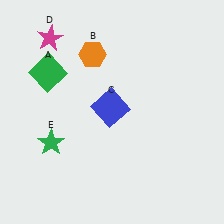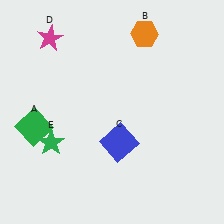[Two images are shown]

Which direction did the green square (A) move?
The green square (A) moved down.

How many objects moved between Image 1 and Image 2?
3 objects moved between the two images.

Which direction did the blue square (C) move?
The blue square (C) moved down.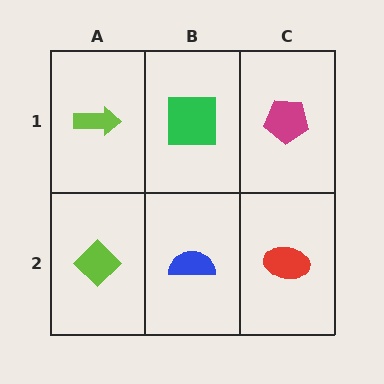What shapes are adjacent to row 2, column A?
A lime arrow (row 1, column A), a blue semicircle (row 2, column B).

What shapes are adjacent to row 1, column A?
A lime diamond (row 2, column A), a green square (row 1, column B).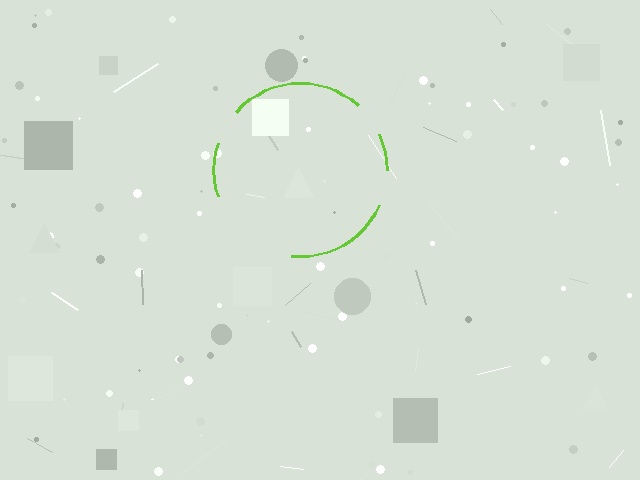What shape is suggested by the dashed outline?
The dashed outline suggests a circle.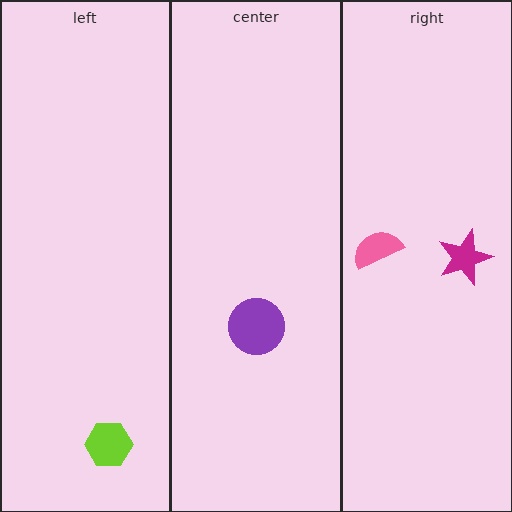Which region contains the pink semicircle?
The right region.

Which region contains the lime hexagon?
The left region.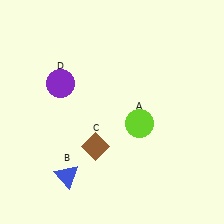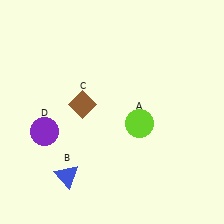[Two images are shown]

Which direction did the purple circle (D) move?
The purple circle (D) moved down.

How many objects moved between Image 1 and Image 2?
2 objects moved between the two images.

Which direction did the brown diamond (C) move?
The brown diamond (C) moved up.